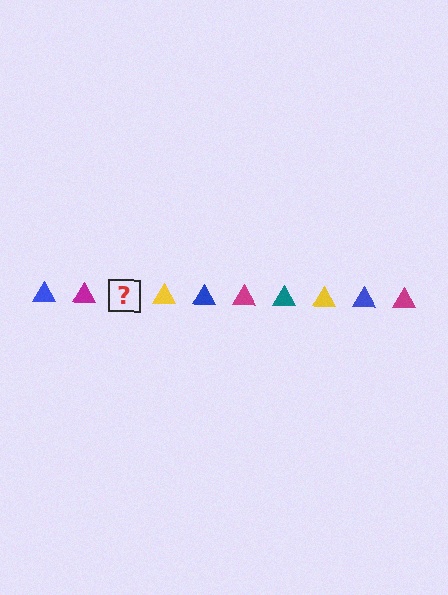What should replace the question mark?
The question mark should be replaced with a teal triangle.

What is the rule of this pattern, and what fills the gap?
The rule is that the pattern cycles through blue, magenta, teal, yellow triangles. The gap should be filled with a teal triangle.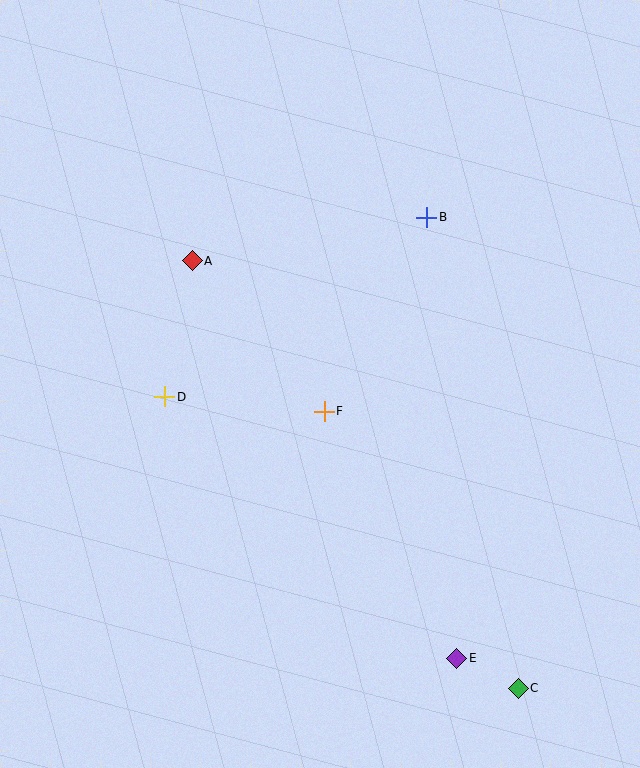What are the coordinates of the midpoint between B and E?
The midpoint between B and E is at (442, 438).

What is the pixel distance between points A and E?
The distance between A and E is 478 pixels.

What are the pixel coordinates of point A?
Point A is at (192, 261).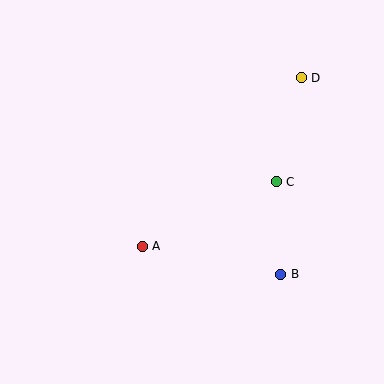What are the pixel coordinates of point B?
Point B is at (281, 274).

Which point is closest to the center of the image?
Point A at (142, 246) is closest to the center.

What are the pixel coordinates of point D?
Point D is at (301, 78).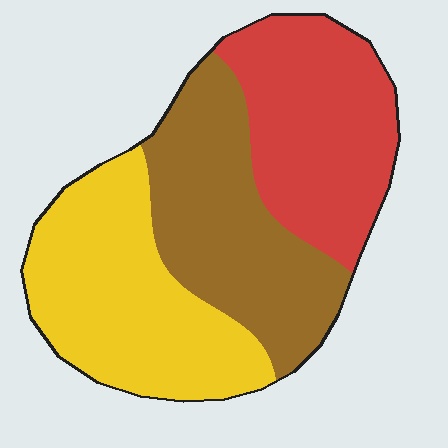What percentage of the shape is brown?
Brown takes up about one third (1/3) of the shape.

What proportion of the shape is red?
Red covers roughly 30% of the shape.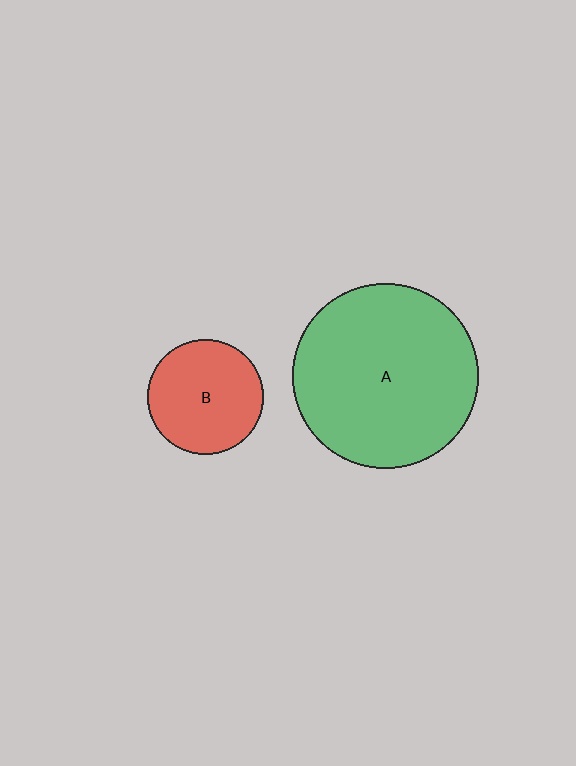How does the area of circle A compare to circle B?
Approximately 2.6 times.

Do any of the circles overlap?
No, none of the circles overlap.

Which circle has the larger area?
Circle A (green).